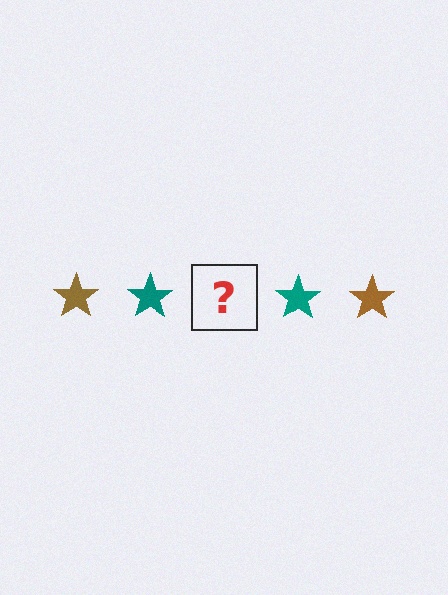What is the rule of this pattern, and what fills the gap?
The rule is that the pattern cycles through brown, teal stars. The gap should be filled with a brown star.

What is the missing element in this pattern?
The missing element is a brown star.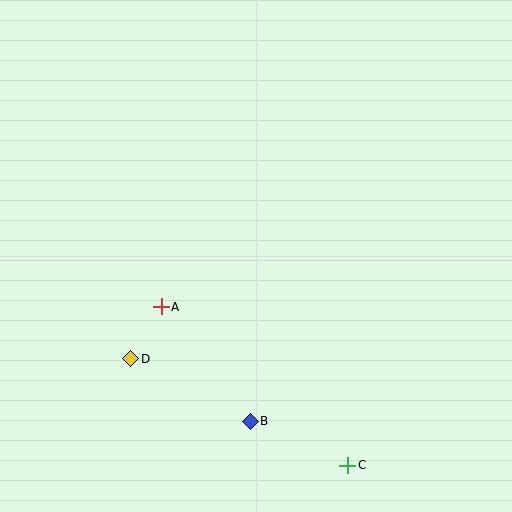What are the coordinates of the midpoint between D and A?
The midpoint between D and A is at (146, 333).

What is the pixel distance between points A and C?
The distance between A and C is 245 pixels.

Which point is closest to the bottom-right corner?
Point C is closest to the bottom-right corner.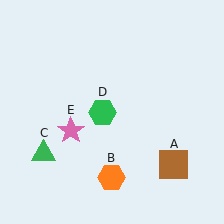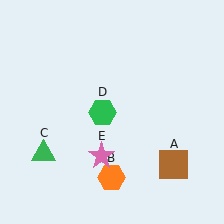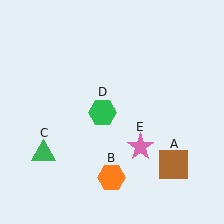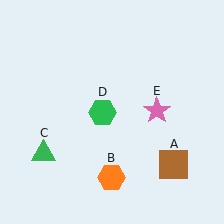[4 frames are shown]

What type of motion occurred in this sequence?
The pink star (object E) rotated counterclockwise around the center of the scene.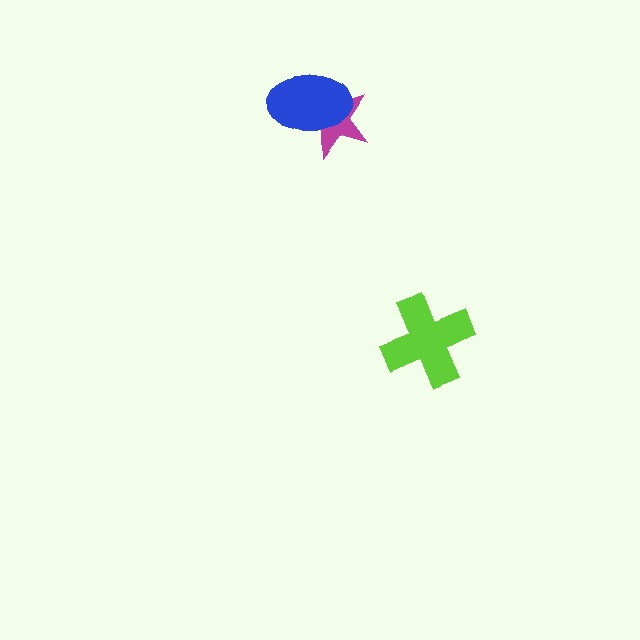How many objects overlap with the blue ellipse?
1 object overlaps with the blue ellipse.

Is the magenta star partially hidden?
Yes, it is partially covered by another shape.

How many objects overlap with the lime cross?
0 objects overlap with the lime cross.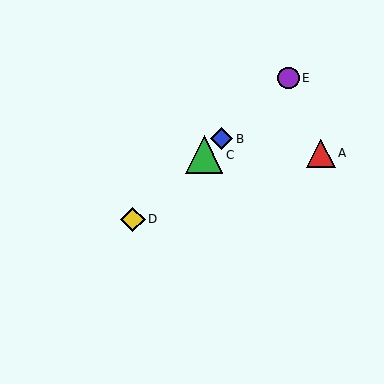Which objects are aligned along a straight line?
Objects B, C, D, E are aligned along a straight line.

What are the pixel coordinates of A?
Object A is at (321, 153).